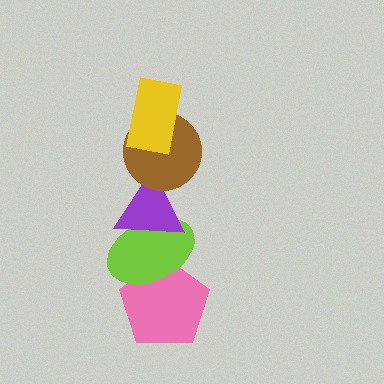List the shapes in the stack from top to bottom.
From top to bottom: the yellow rectangle, the brown circle, the purple triangle, the lime ellipse, the pink pentagon.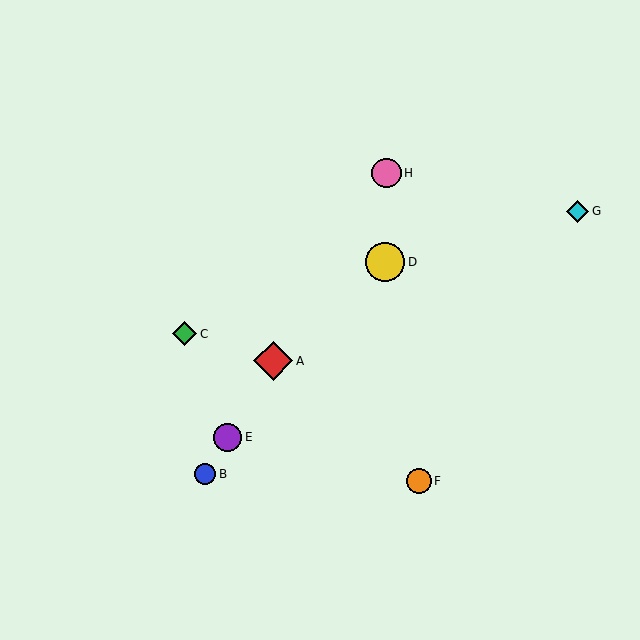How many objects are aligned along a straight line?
4 objects (A, B, E, H) are aligned along a straight line.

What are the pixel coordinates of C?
Object C is at (185, 334).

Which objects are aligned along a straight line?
Objects A, B, E, H are aligned along a straight line.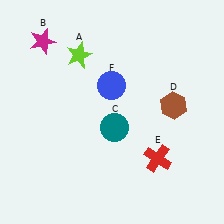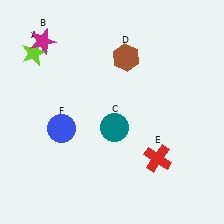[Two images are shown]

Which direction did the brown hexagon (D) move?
The brown hexagon (D) moved left.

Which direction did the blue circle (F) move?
The blue circle (F) moved left.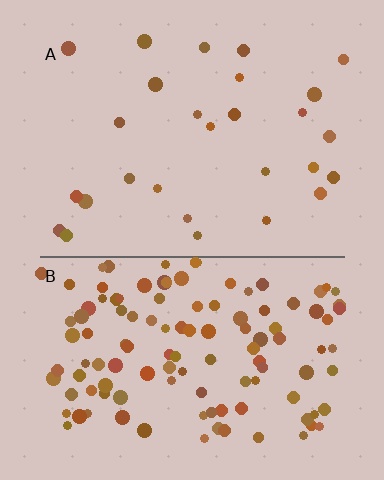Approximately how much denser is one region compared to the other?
Approximately 4.4× — region B over region A.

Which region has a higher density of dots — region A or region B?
B (the bottom).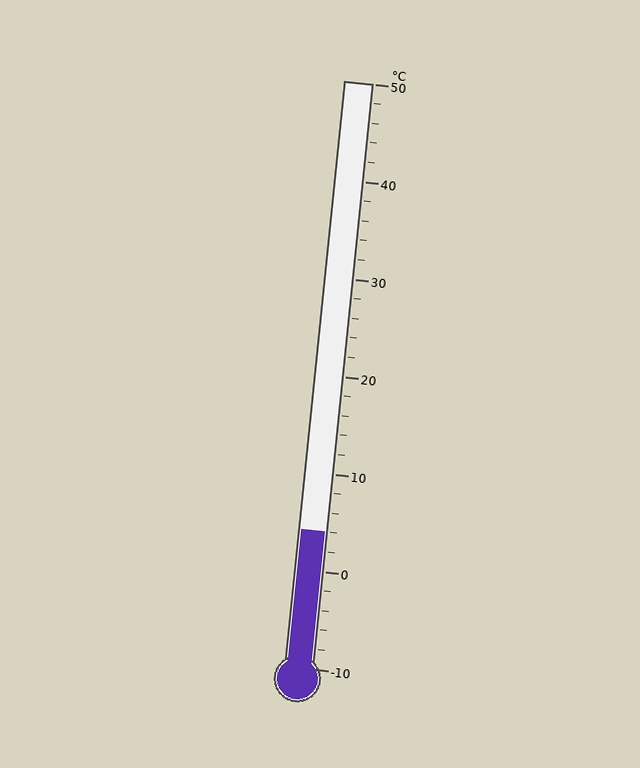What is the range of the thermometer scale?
The thermometer scale ranges from -10°C to 50°C.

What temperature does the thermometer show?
The thermometer shows approximately 4°C.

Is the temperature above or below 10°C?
The temperature is below 10°C.